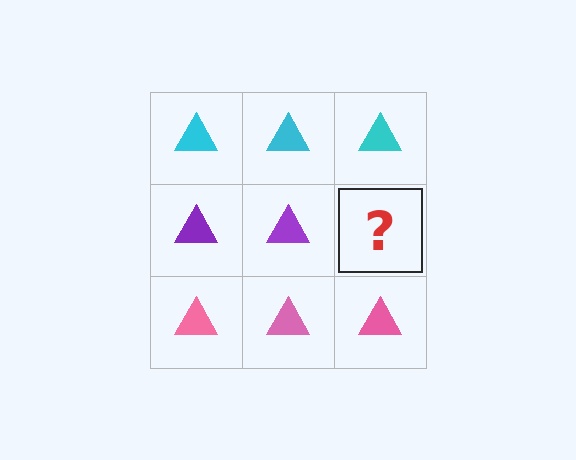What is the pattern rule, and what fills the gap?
The rule is that each row has a consistent color. The gap should be filled with a purple triangle.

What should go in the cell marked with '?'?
The missing cell should contain a purple triangle.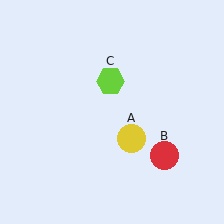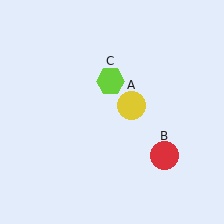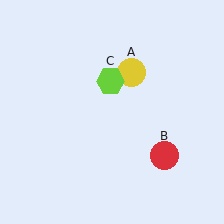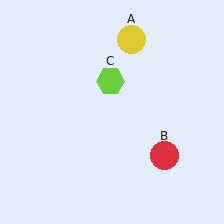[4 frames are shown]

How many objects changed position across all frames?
1 object changed position: yellow circle (object A).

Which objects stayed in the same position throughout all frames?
Red circle (object B) and lime hexagon (object C) remained stationary.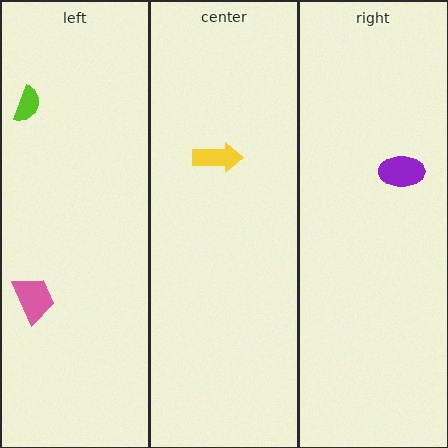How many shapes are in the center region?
1.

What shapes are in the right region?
The purple ellipse.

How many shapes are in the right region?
1.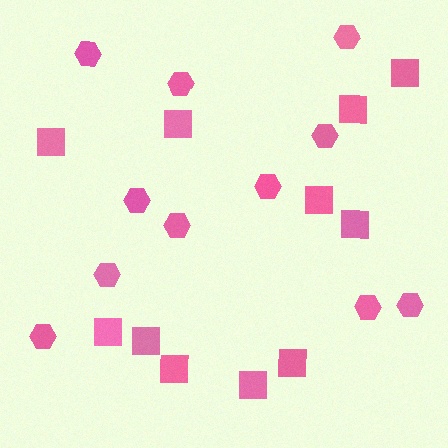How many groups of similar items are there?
There are 2 groups: one group of hexagons (11) and one group of squares (11).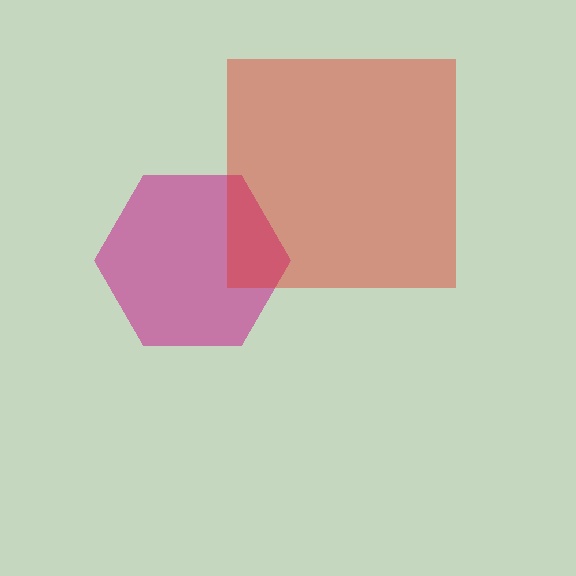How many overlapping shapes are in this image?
There are 2 overlapping shapes in the image.